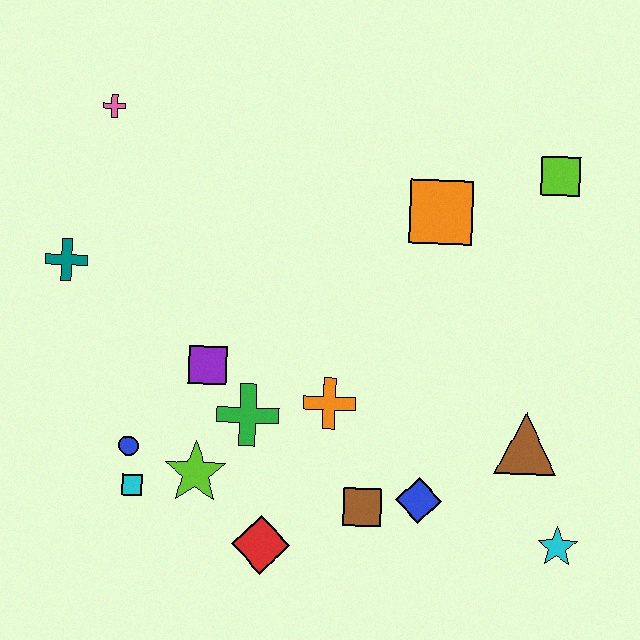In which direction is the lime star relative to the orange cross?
The lime star is to the left of the orange cross.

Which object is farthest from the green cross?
The lime square is farthest from the green cross.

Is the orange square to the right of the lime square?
No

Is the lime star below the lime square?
Yes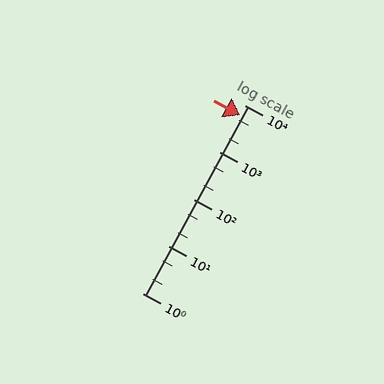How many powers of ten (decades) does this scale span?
The scale spans 4 decades, from 1 to 10000.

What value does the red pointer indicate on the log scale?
The pointer indicates approximately 6200.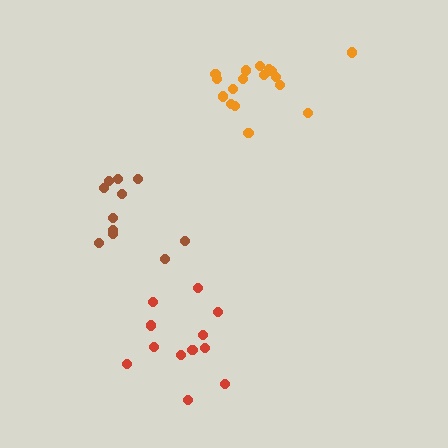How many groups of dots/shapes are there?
There are 3 groups.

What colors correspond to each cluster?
The clusters are colored: red, brown, orange.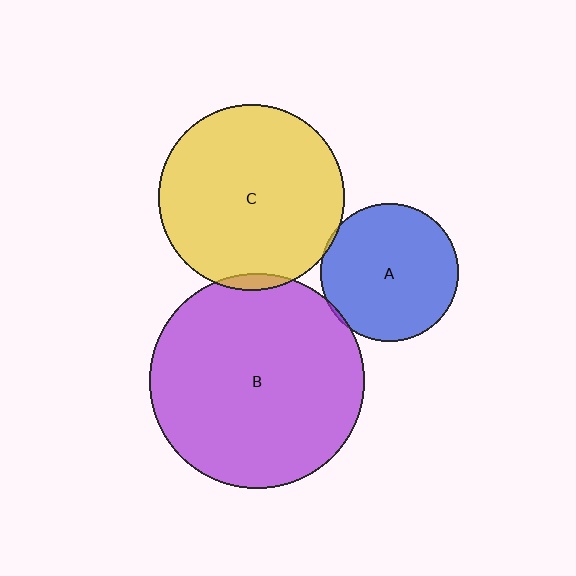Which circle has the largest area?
Circle B (purple).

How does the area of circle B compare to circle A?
Approximately 2.4 times.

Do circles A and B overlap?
Yes.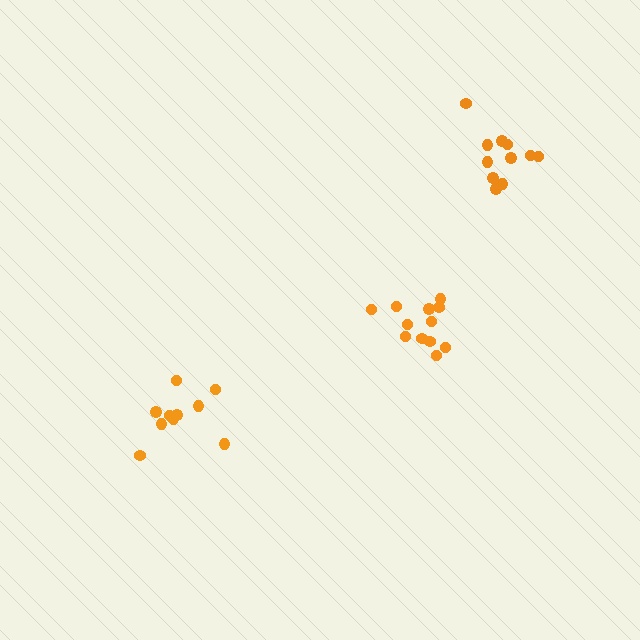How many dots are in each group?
Group 1: 12 dots, Group 2: 11 dots, Group 3: 11 dots (34 total).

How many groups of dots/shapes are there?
There are 3 groups.